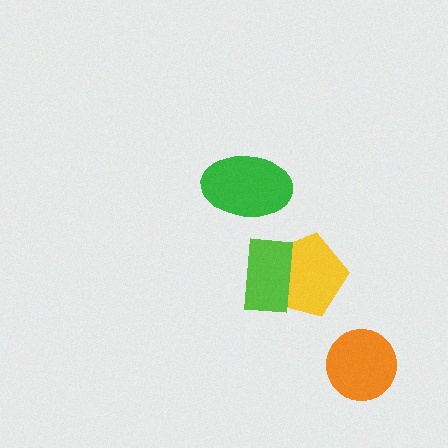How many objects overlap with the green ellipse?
0 objects overlap with the green ellipse.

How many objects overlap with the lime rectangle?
1 object overlaps with the lime rectangle.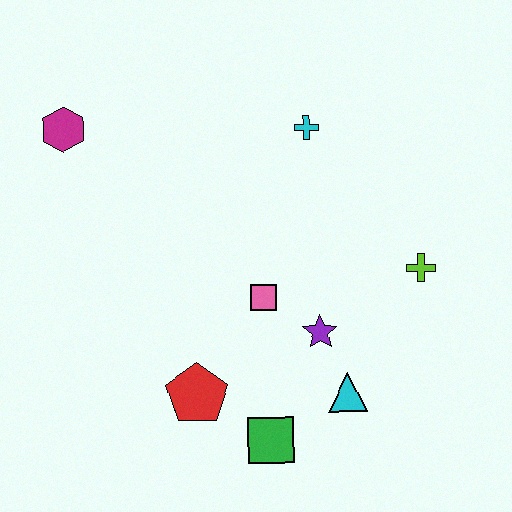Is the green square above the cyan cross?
No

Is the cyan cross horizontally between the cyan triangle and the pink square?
Yes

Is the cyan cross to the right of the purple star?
No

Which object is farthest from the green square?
The magenta hexagon is farthest from the green square.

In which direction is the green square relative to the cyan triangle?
The green square is to the left of the cyan triangle.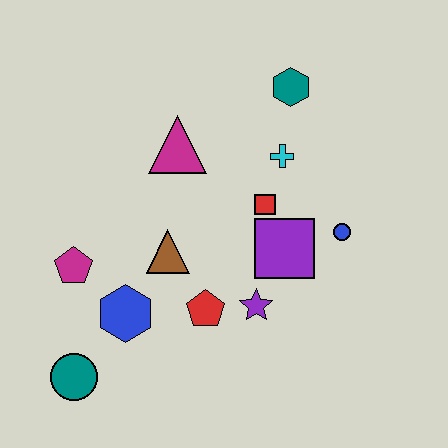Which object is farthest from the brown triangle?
The teal hexagon is farthest from the brown triangle.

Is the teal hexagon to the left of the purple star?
No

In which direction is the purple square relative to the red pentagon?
The purple square is to the right of the red pentagon.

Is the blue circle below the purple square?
No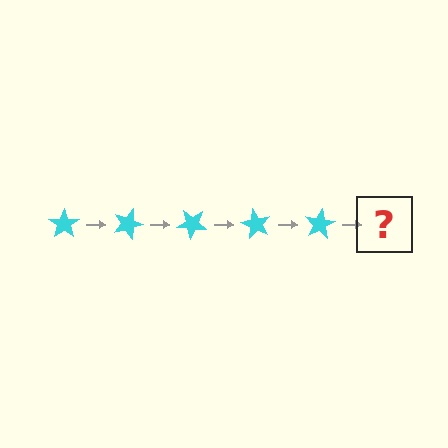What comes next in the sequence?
The next element should be a cyan star rotated 100 degrees.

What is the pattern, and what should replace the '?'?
The pattern is that the star rotates 20 degrees each step. The '?' should be a cyan star rotated 100 degrees.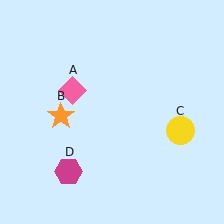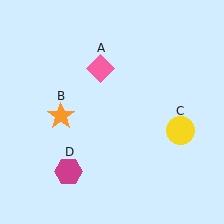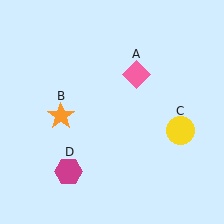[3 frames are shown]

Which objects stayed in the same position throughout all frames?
Orange star (object B) and yellow circle (object C) and magenta hexagon (object D) remained stationary.